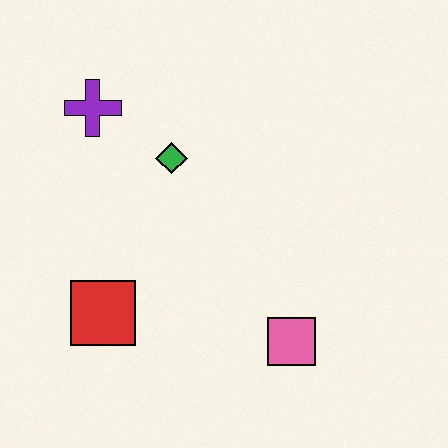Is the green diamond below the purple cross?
Yes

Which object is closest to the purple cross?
The green diamond is closest to the purple cross.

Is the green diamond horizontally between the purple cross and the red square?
No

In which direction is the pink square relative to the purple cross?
The pink square is below the purple cross.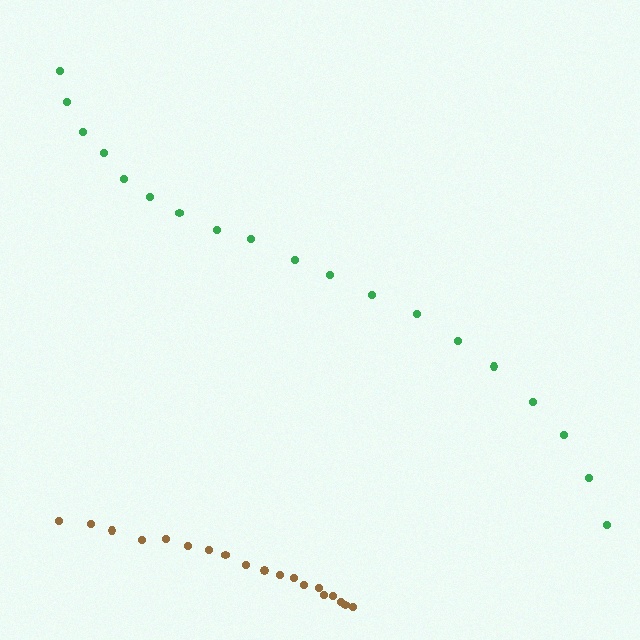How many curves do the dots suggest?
There are 2 distinct paths.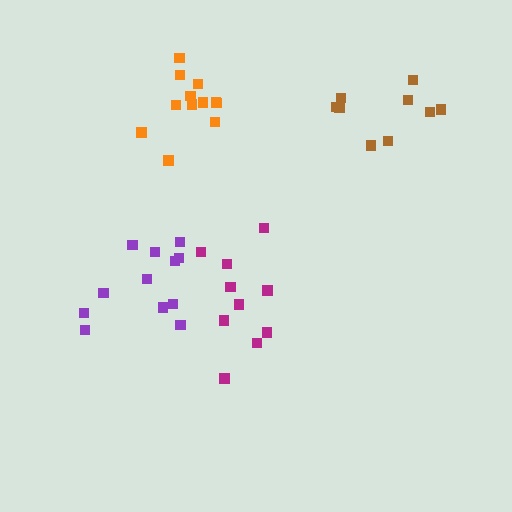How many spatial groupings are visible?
There are 4 spatial groupings.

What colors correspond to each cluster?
The clusters are colored: purple, magenta, brown, orange.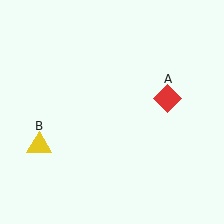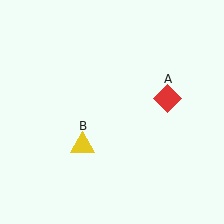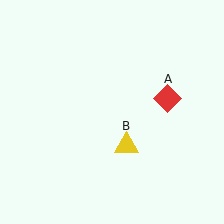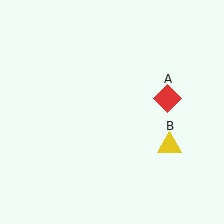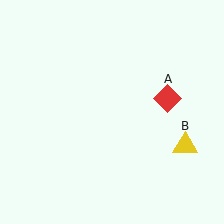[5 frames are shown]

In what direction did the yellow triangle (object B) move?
The yellow triangle (object B) moved right.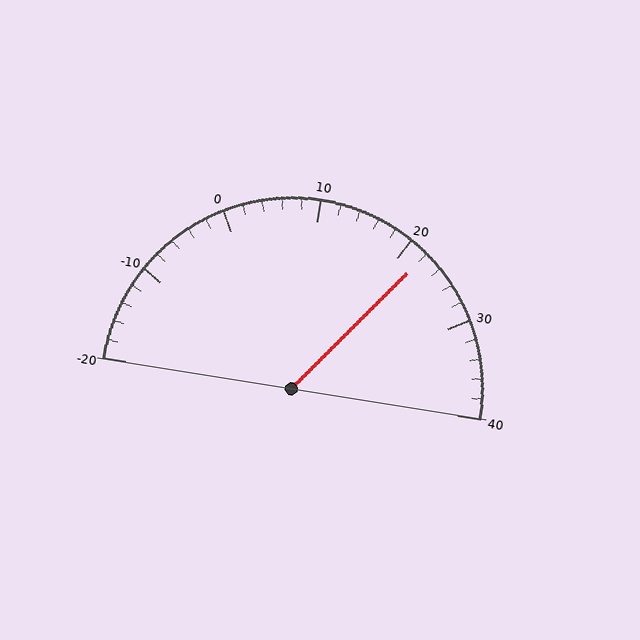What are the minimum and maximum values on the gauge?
The gauge ranges from -20 to 40.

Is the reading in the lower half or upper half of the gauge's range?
The reading is in the upper half of the range (-20 to 40).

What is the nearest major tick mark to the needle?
The nearest major tick mark is 20.